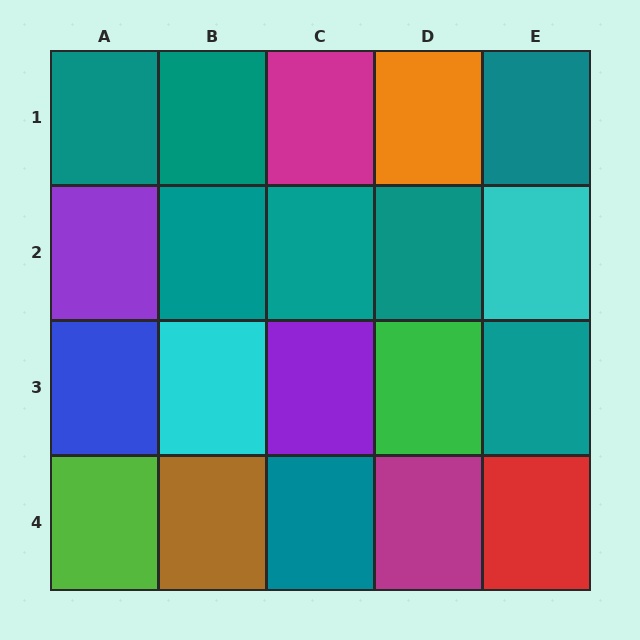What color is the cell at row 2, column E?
Cyan.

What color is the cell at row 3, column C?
Purple.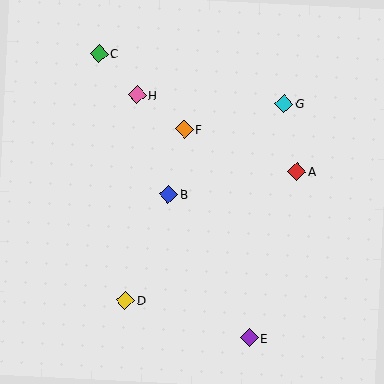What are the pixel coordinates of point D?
Point D is at (125, 300).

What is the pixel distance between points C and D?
The distance between C and D is 248 pixels.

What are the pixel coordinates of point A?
Point A is at (297, 171).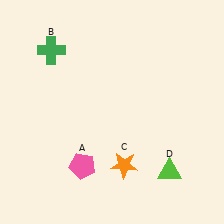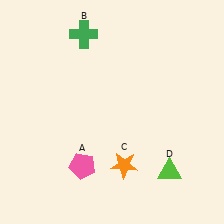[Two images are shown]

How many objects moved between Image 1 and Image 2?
1 object moved between the two images.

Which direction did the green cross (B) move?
The green cross (B) moved right.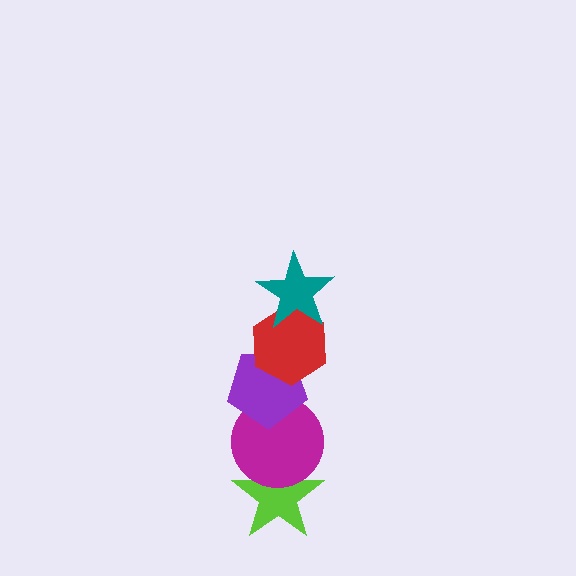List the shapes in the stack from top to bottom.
From top to bottom: the teal star, the red hexagon, the purple pentagon, the magenta circle, the lime star.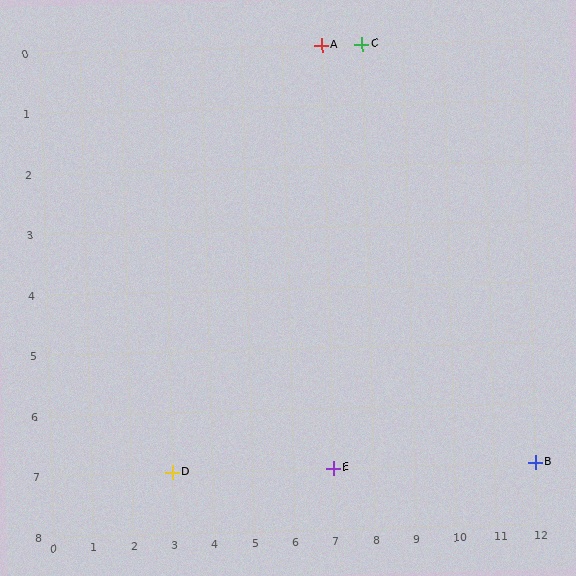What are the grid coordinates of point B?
Point B is at grid coordinates (12, 7).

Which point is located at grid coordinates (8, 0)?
Point C is at (8, 0).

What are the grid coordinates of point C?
Point C is at grid coordinates (8, 0).